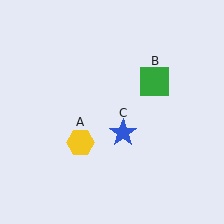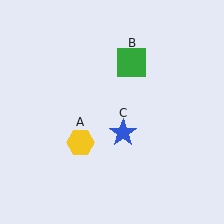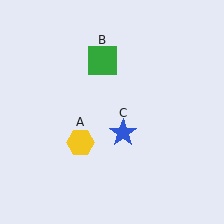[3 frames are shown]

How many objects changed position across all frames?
1 object changed position: green square (object B).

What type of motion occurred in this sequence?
The green square (object B) rotated counterclockwise around the center of the scene.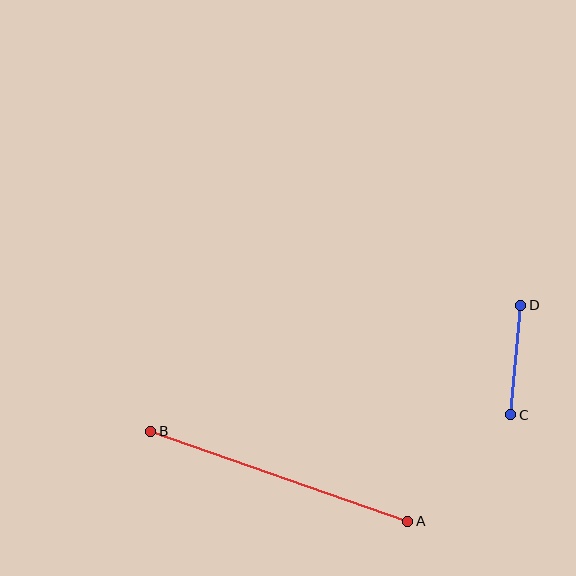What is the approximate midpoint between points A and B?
The midpoint is at approximately (279, 476) pixels.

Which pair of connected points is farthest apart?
Points A and B are farthest apart.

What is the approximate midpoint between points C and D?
The midpoint is at approximately (516, 360) pixels.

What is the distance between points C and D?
The distance is approximately 110 pixels.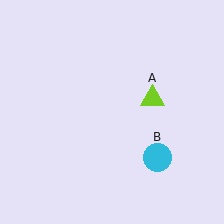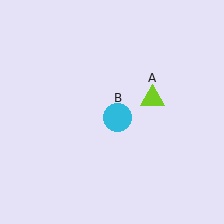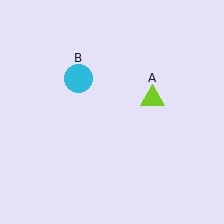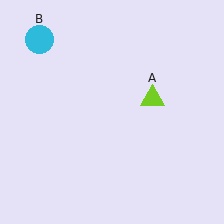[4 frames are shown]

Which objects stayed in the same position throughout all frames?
Lime triangle (object A) remained stationary.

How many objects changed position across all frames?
1 object changed position: cyan circle (object B).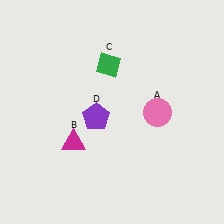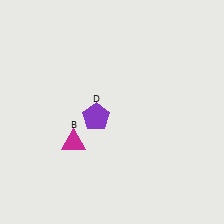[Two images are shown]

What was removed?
The pink circle (A), the green diamond (C) were removed in Image 2.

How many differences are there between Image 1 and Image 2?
There are 2 differences between the two images.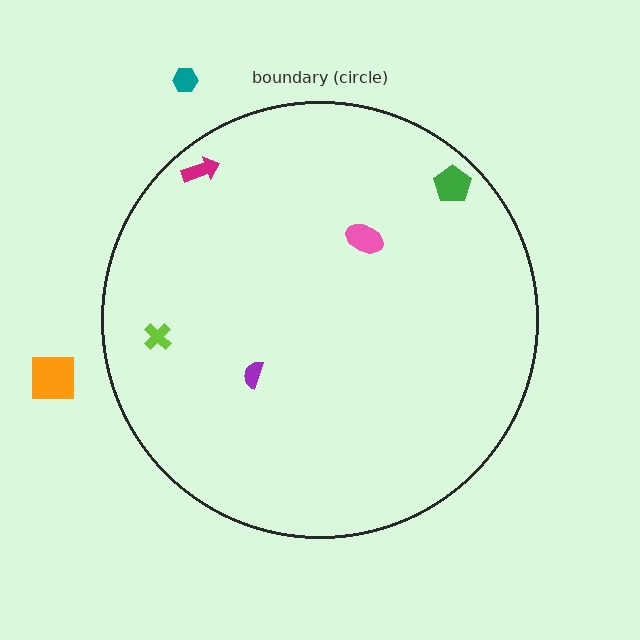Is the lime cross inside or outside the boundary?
Inside.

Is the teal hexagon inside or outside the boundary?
Outside.